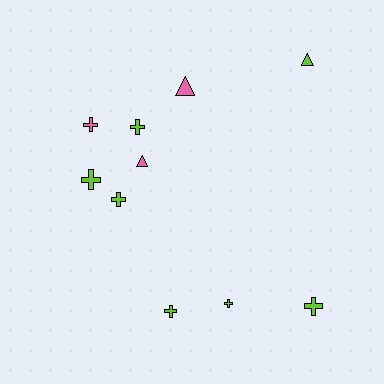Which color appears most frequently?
Lime, with 7 objects.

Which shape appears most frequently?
Cross, with 7 objects.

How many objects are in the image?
There are 10 objects.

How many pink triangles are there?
There are 2 pink triangles.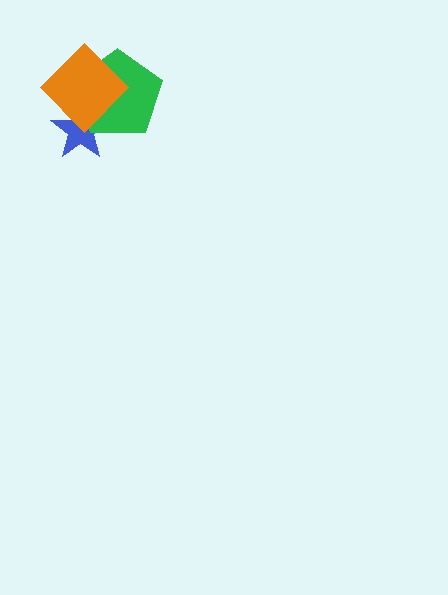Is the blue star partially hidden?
Yes, it is partially covered by another shape.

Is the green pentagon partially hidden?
Yes, it is partially covered by another shape.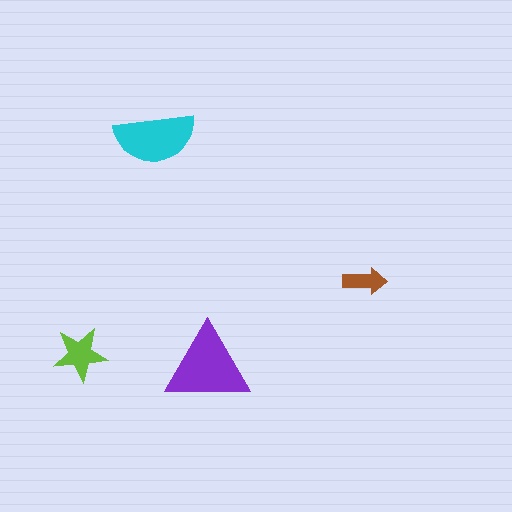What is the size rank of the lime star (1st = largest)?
3rd.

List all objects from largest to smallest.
The purple triangle, the cyan semicircle, the lime star, the brown arrow.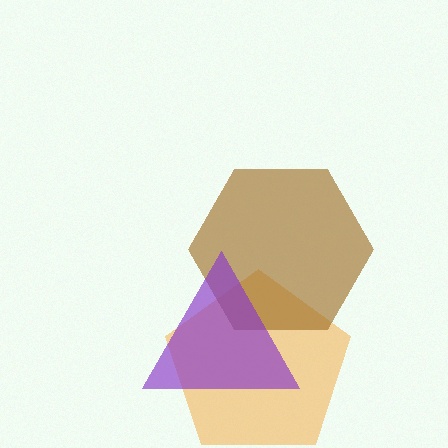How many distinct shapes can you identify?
There are 3 distinct shapes: an orange pentagon, a brown hexagon, a purple triangle.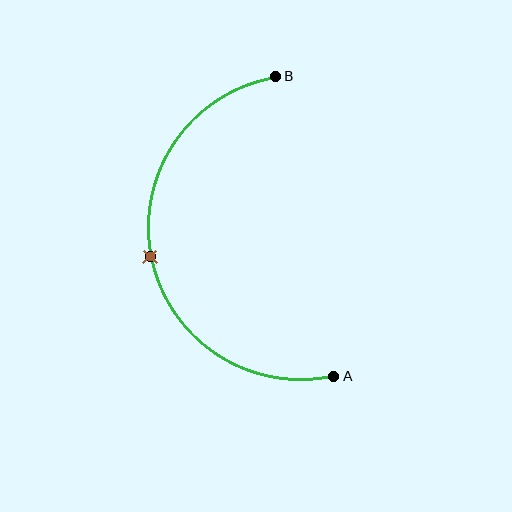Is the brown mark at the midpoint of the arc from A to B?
Yes. The brown mark lies on the arc at equal arc-length from both A and B — it is the arc midpoint.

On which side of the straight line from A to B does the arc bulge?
The arc bulges to the left of the straight line connecting A and B.